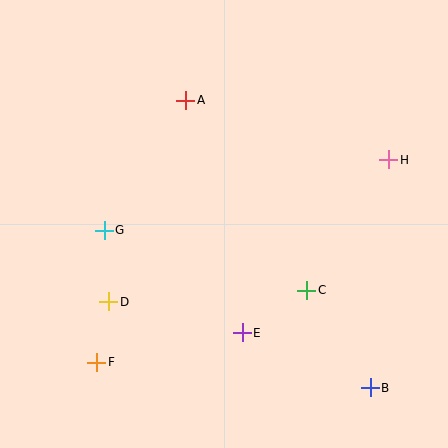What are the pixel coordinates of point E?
Point E is at (242, 333).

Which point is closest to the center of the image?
Point C at (307, 290) is closest to the center.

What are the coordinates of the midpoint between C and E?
The midpoint between C and E is at (274, 311).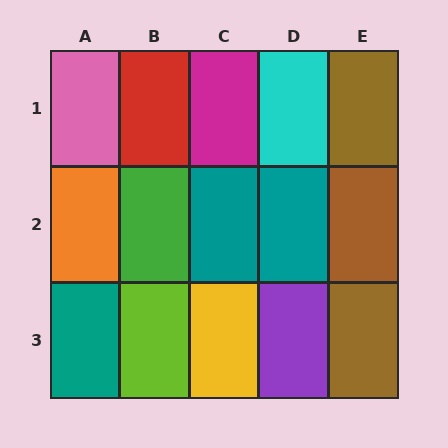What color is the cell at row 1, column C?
Magenta.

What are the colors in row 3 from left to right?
Teal, lime, yellow, purple, brown.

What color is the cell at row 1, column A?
Pink.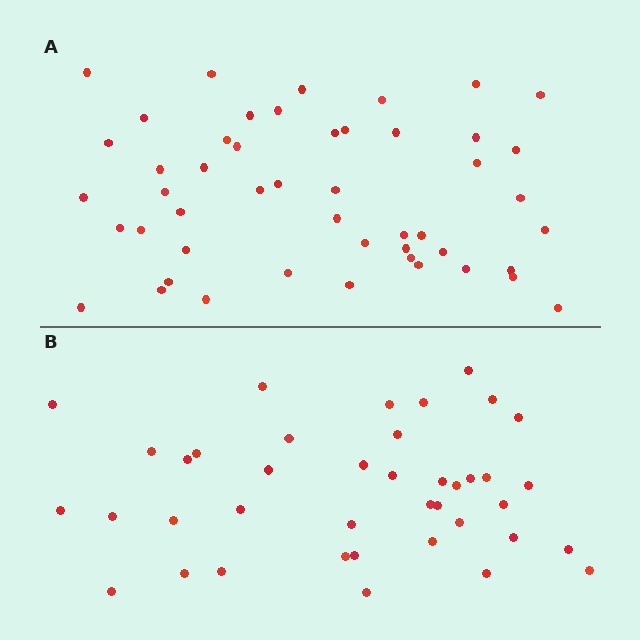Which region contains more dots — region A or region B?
Region A (the top region) has more dots.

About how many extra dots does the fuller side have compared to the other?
Region A has roughly 8 or so more dots than region B.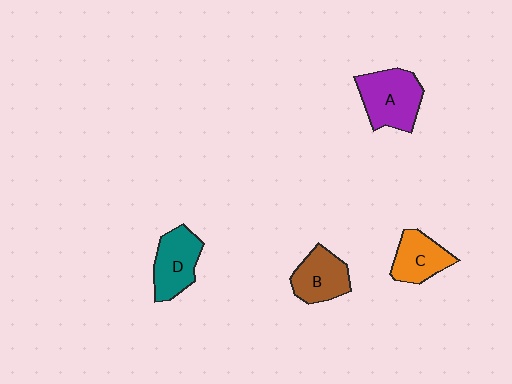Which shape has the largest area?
Shape A (purple).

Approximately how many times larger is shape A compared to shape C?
Approximately 1.4 times.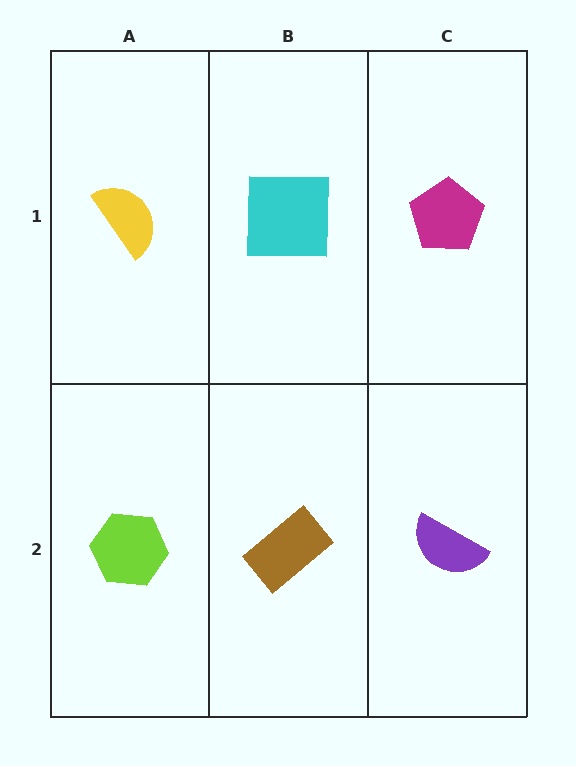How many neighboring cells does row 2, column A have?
2.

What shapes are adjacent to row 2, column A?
A yellow semicircle (row 1, column A), a brown rectangle (row 2, column B).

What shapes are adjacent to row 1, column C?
A purple semicircle (row 2, column C), a cyan square (row 1, column B).